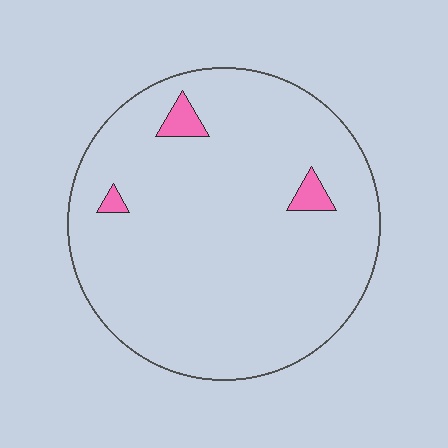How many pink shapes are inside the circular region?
3.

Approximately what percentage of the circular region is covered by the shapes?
Approximately 5%.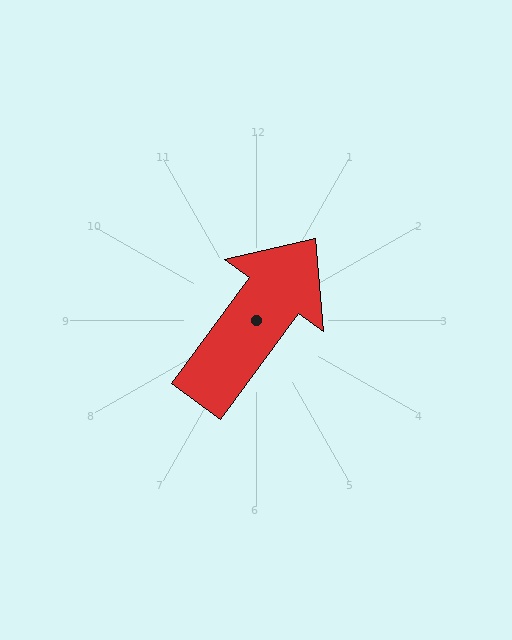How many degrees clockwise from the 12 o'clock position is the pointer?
Approximately 36 degrees.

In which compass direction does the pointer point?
Northeast.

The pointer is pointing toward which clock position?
Roughly 1 o'clock.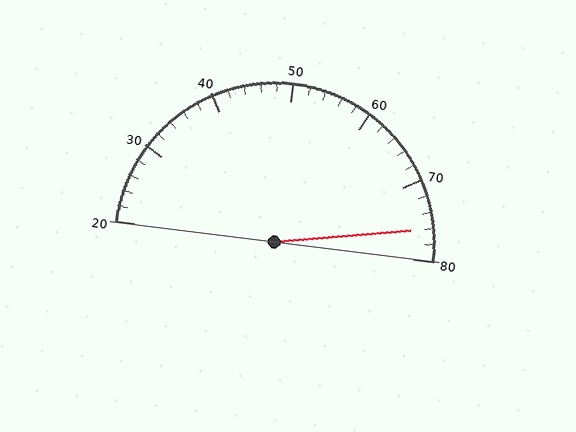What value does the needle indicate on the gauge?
The needle indicates approximately 76.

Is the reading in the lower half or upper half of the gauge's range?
The reading is in the upper half of the range (20 to 80).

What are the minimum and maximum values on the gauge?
The gauge ranges from 20 to 80.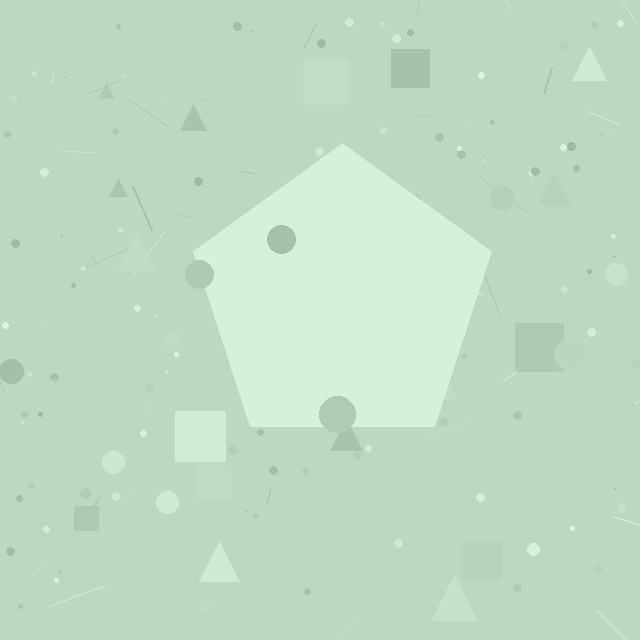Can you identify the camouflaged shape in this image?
The camouflaged shape is a pentagon.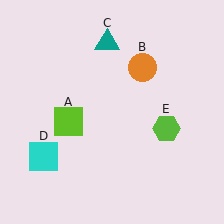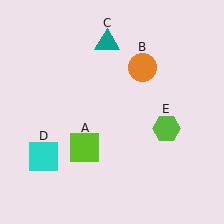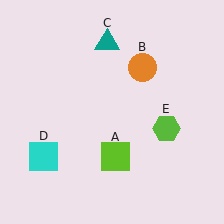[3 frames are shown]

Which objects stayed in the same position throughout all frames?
Orange circle (object B) and teal triangle (object C) and cyan square (object D) and lime hexagon (object E) remained stationary.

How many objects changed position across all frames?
1 object changed position: lime square (object A).